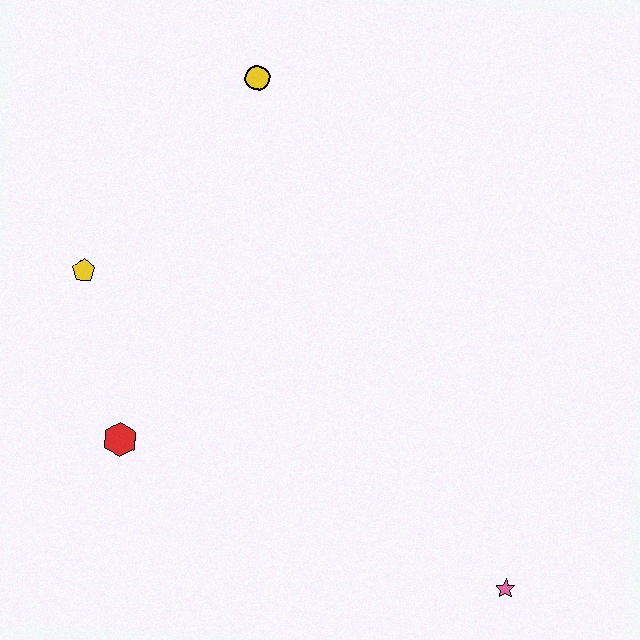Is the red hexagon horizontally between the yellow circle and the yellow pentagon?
Yes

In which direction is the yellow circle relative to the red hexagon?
The yellow circle is above the red hexagon.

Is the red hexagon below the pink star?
No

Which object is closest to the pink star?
The red hexagon is closest to the pink star.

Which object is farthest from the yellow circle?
The pink star is farthest from the yellow circle.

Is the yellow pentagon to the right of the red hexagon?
No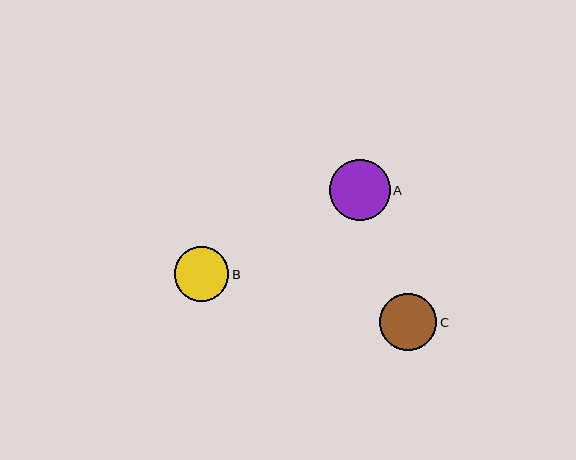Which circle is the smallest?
Circle B is the smallest with a size of approximately 54 pixels.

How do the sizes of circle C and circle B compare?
Circle C and circle B are approximately the same size.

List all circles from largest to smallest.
From largest to smallest: A, C, B.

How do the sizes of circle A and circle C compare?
Circle A and circle C are approximately the same size.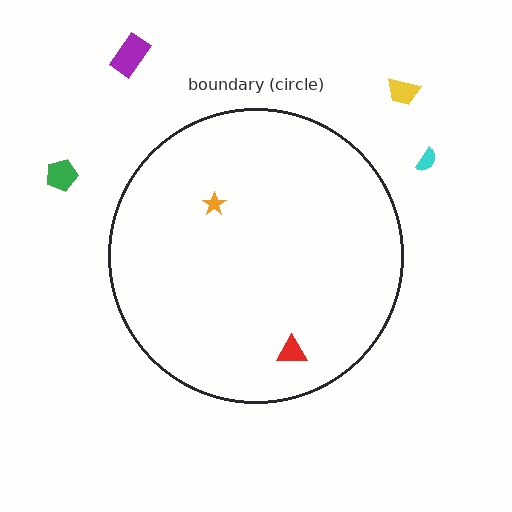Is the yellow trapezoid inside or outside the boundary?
Outside.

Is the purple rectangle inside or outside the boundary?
Outside.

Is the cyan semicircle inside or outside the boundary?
Outside.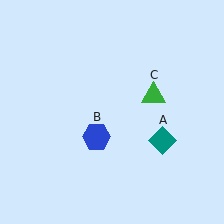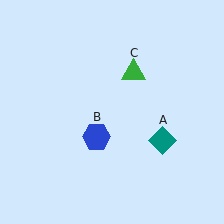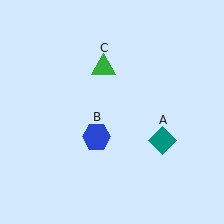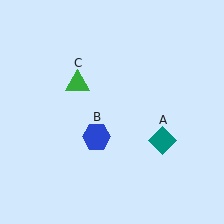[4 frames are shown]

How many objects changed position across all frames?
1 object changed position: green triangle (object C).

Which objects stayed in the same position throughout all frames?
Teal diamond (object A) and blue hexagon (object B) remained stationary.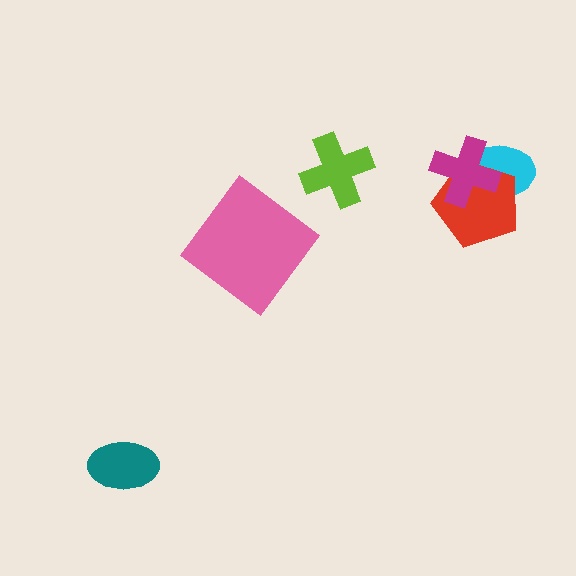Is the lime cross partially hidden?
No, no other shape covers it.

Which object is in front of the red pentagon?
The magenta cross is in front of the red pentagon.